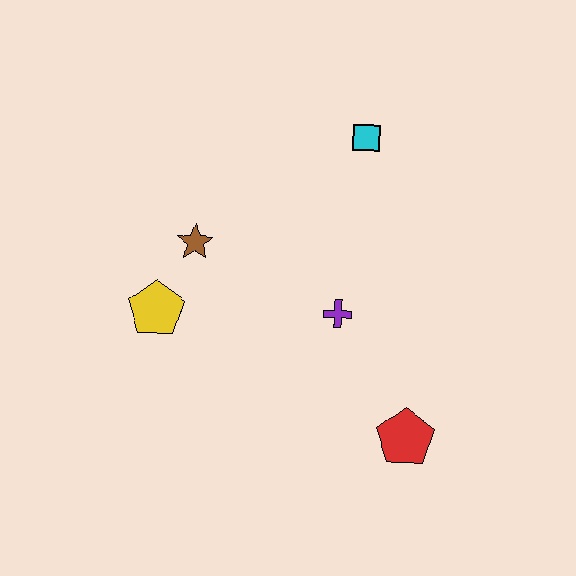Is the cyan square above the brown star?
Yes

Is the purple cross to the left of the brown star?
No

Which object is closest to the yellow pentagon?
The brown star is closest to the yellow pentagon.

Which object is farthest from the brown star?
The red pentagon is farthest from the brown star.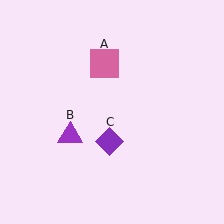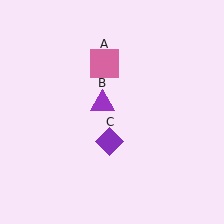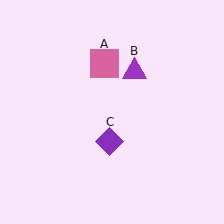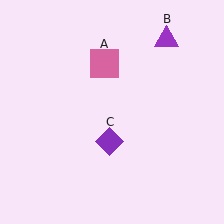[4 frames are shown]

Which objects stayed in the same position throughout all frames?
Pink square (object A) and purple diamond (object C) remained stationary.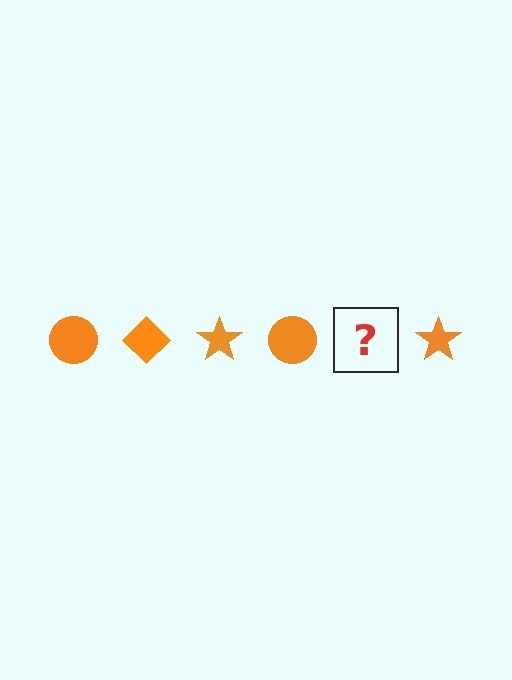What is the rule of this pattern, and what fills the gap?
The rule is that the pattern cycles through circle, diamond, star shapes in orange. The gap should be filled with an orange diamond.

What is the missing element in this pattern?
The missing element is an orange diamond.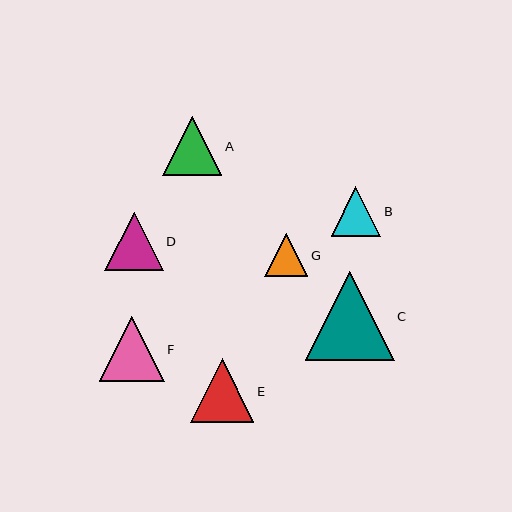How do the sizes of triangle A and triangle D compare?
Triangle A and triangle D are approximately the same size.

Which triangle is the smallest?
Triangle G is the smallest with a size of approximately 43 pixels.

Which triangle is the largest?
Triangle C is the largest with a size of approximately 89 pixels.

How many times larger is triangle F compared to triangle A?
Triangle F is approximately 1.1 times the size of triangle A.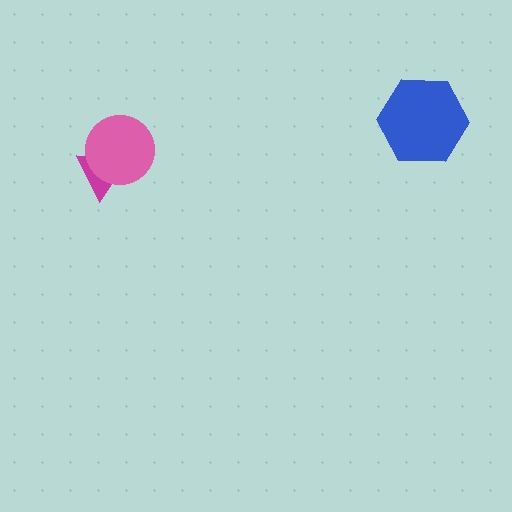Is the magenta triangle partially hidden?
Yes, it is partially covered by another shape.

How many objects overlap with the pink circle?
1 object overlaps with the pink circle.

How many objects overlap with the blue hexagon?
0 objects overlap with the blue hexagon.